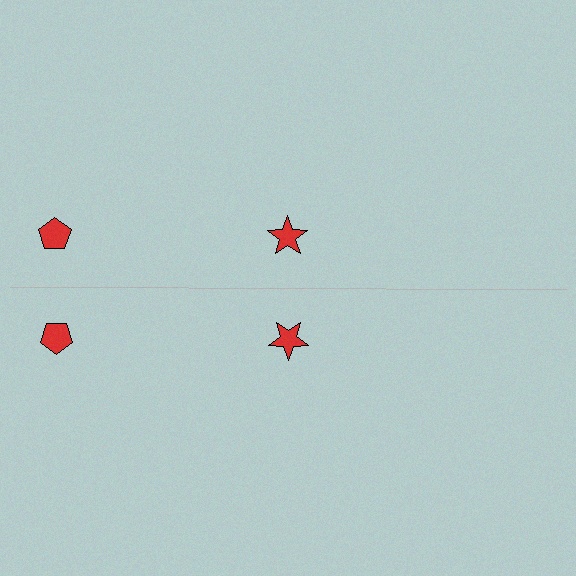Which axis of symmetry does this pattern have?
The pattern has a horizontal axis of symmetry running through the center of the image.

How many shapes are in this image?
There are 4 shapes in this image.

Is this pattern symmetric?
Yes, this pattern has bilateral (reflection) symmetry.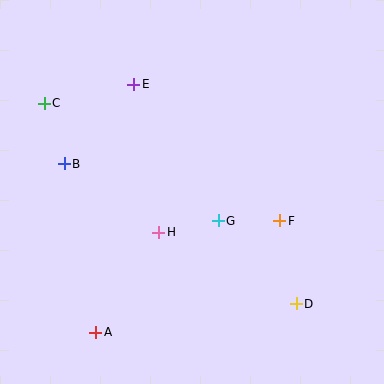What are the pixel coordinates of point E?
Point E is at (134, 84).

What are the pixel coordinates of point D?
Point D is at (296, 304).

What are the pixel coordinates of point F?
Point F is at (280, 221).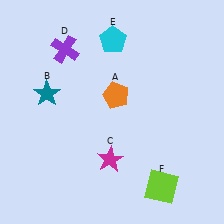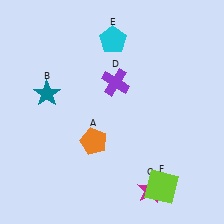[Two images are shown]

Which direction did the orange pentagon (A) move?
The orange pentagon (A) moved down.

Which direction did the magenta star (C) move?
The magenta star (C) moved right.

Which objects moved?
The objects that moved are: the orange pentagon (A), the magenta star (C), the purple cross (D).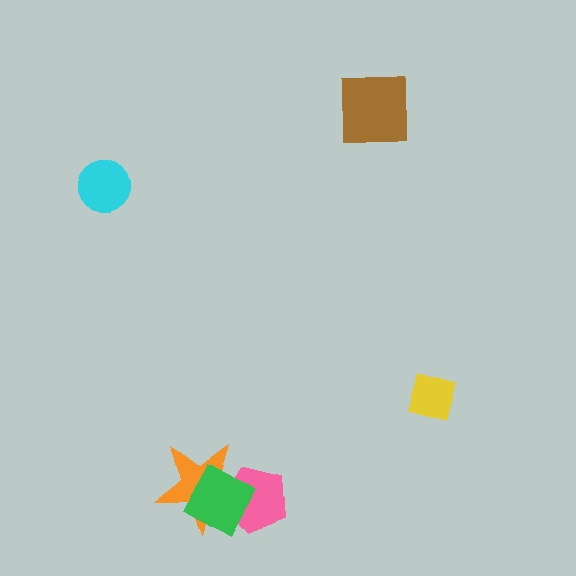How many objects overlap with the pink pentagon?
2 objects overlap with the pink pentagon.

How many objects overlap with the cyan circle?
0 objects overlap with the cyan circle.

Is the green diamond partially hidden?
No, no other shape covers it.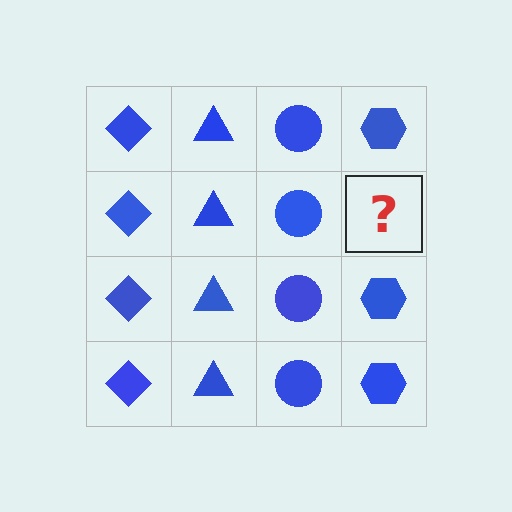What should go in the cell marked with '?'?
The missing cell should contain a blue hexagon.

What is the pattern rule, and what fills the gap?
The rule is that each column has a consistent shape. The gap should be filled with a blue hexagon.